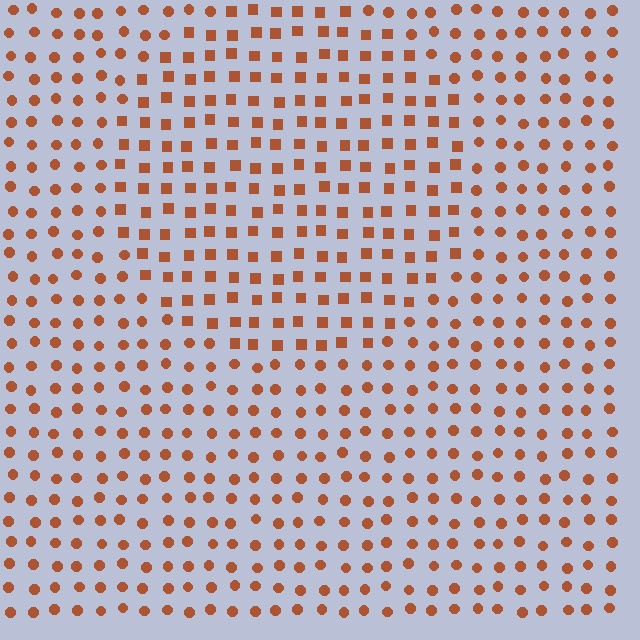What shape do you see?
I see a circle.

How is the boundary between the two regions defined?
The boundary is defined by a change in element shape: squares inside vs. circles outside. All elements share the same color and spacing.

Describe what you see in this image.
The image is filled with small brown elements arranged in a uniform grid. A circle-shaped region contains squares, while the surrounding area contains circles. The boundary is defined purely by the change in element shape.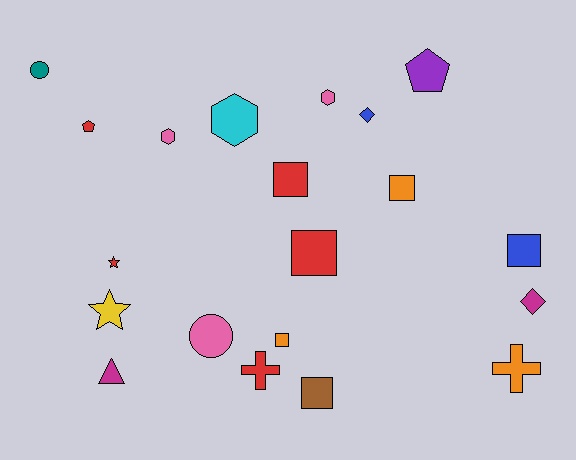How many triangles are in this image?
There is 1 triangle.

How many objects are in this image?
There are 20 objects.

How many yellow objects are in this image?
There is 1 yellow object.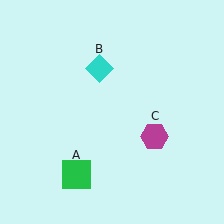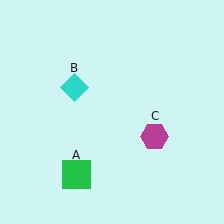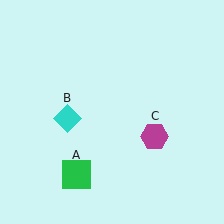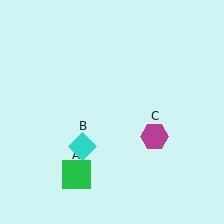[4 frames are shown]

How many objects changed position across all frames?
1 object changed position: cyan diamond (object B).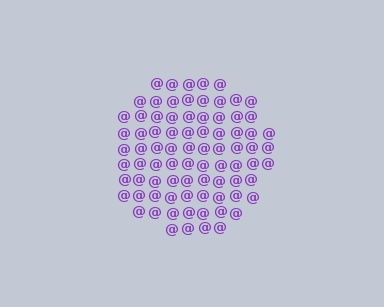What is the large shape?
The large shape is a circle.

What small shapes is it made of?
It is made of small at signs.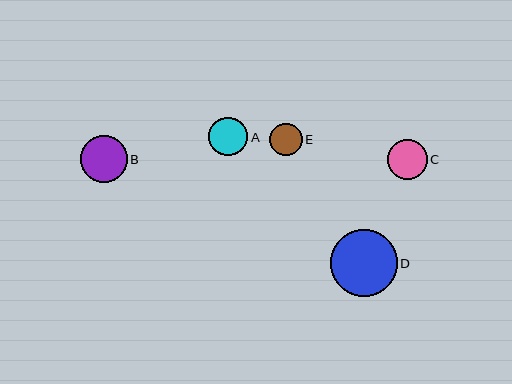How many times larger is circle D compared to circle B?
Circle D is approximately 1.5 times the size of circle B.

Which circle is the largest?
Circle D is the largest with a size of approximately 67 pixels.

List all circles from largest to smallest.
From largest to smallest: D, B, C, A, E.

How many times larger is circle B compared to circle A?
Circle B is approximately 1.2 times the size of circle A.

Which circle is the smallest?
Circle E is the smallest with a size of approximately 32 pixels.